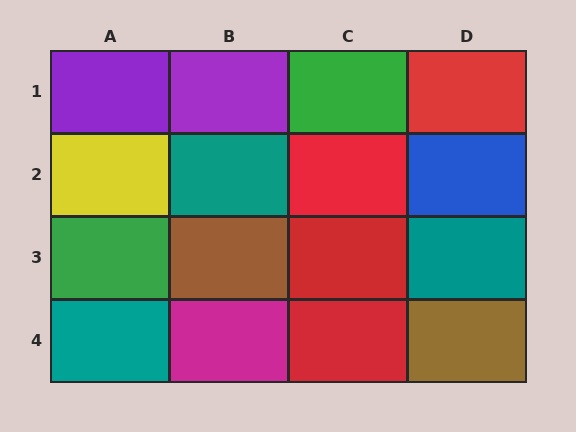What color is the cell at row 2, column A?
Yellow.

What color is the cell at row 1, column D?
Red.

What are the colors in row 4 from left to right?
Teal, magenta, red, brown.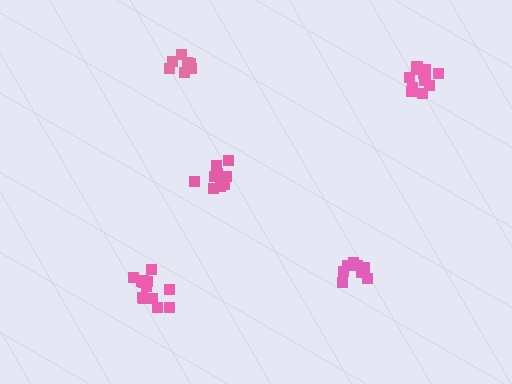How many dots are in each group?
Group 1: 9 dots, Group 2: 7 dots, Group 3: 13 dots, Group 4: 9 dots, Group 5: 12 dots (50 total).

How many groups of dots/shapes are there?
There are 5 groups.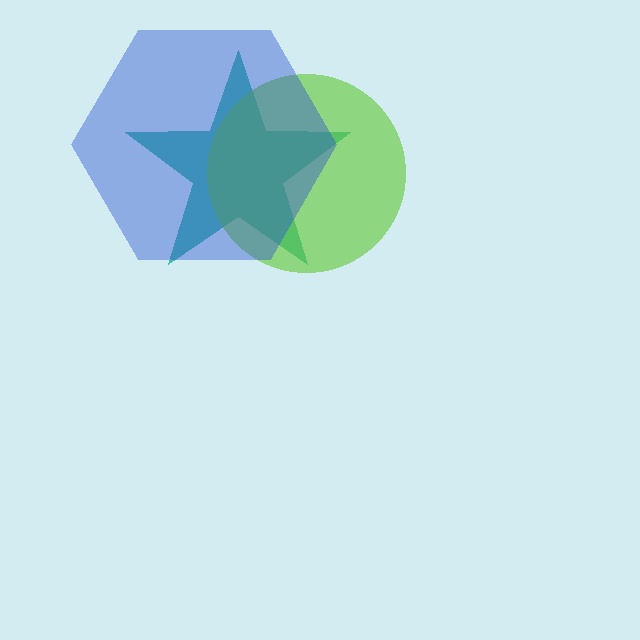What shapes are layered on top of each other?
The layered shapes are: a teal star, a lime circle, a blue hexagon.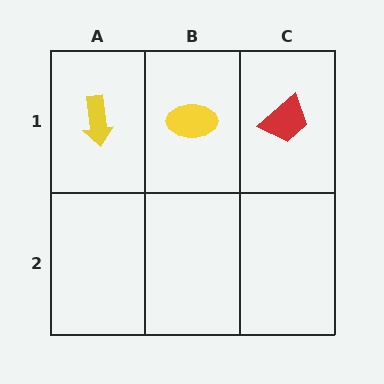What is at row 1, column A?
A yellow arrow.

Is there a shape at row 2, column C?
No, that cell is empty.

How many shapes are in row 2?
0 shapes.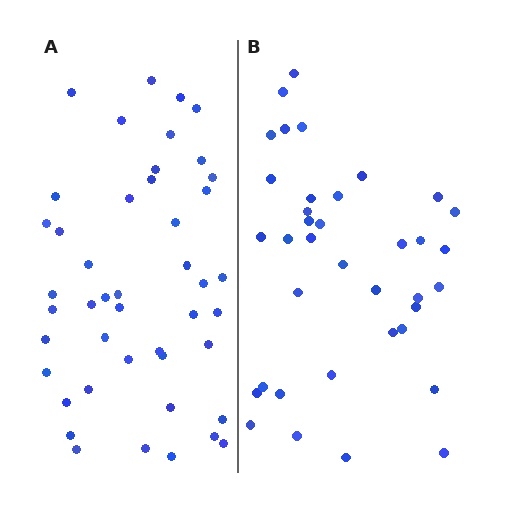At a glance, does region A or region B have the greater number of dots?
Region A (the left region) has more dots.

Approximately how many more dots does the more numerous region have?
Region A has roughly 8 or so more dots than region B.